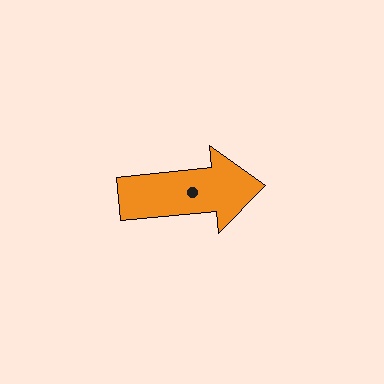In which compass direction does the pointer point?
East.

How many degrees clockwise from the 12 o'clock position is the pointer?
Approximately 85 degrees.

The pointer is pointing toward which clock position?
Roughly 3 o'clock.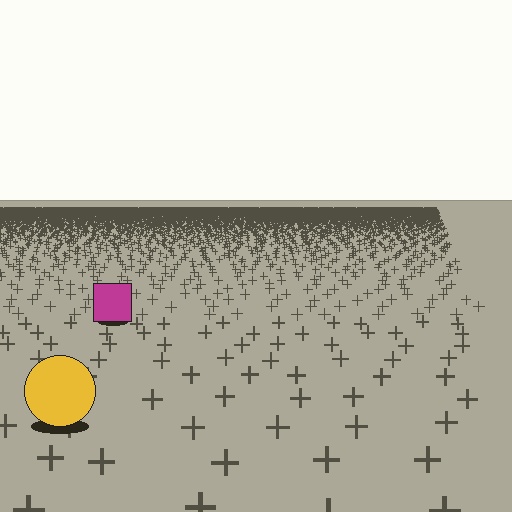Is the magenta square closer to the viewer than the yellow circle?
No. The yellow circle is closer — you can tell from the texture gradient: the ground texture is coarser near it.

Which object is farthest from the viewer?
The magenta square is farthest from the viewer. It appears smaller and the ground texture around it is denser.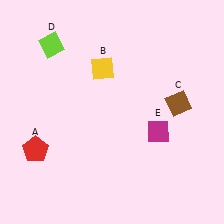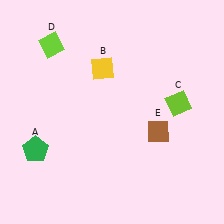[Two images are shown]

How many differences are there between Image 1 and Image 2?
There are 3 differences between the two images.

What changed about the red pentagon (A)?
In Image 1, A is red. In Image 2, it changed to green.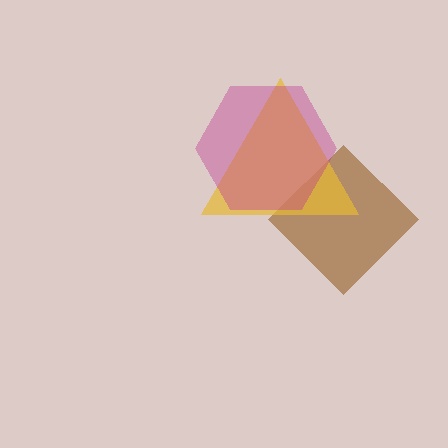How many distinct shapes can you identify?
There are 3 distinct shapes: a brown diamond, a yellow triangle, a magenta hexagon.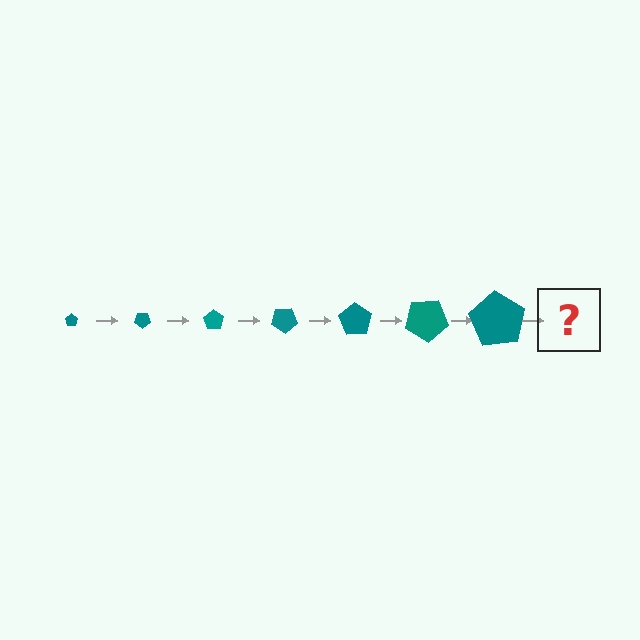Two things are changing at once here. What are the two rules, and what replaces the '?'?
The two rules are that the pentagon grows larger each step and it rotates 35 degrees each step. The '?' should be a pentagon, larger than the previous one and rotated 245 degrees from the start.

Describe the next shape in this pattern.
It should be a pentagon, larger than the previous one and rotated 245 degrees from the start.